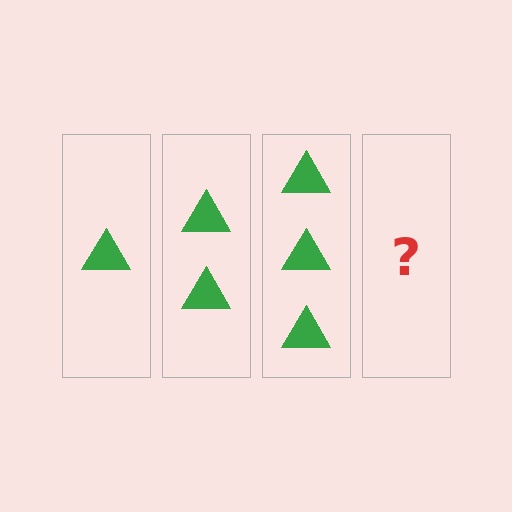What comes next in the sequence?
The next element should be 4 triangles.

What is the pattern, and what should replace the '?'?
The pattern is that each step adds one more triangle. The '?' should be 4 triangles.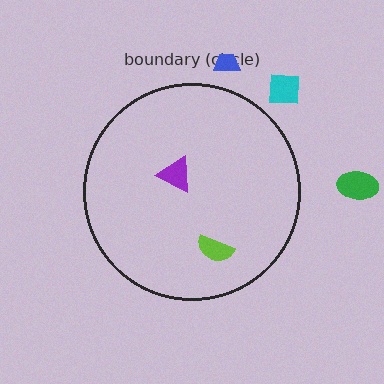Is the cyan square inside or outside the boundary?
Outside.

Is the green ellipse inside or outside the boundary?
Outside.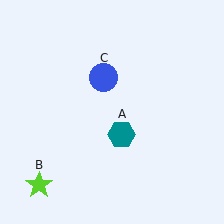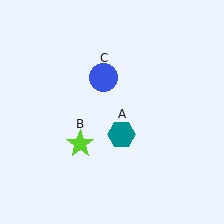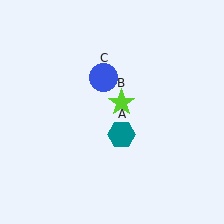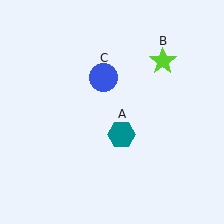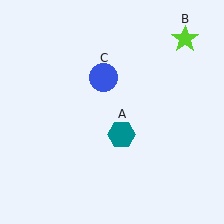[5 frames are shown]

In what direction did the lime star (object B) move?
The lime star (object B) moved up and to the right.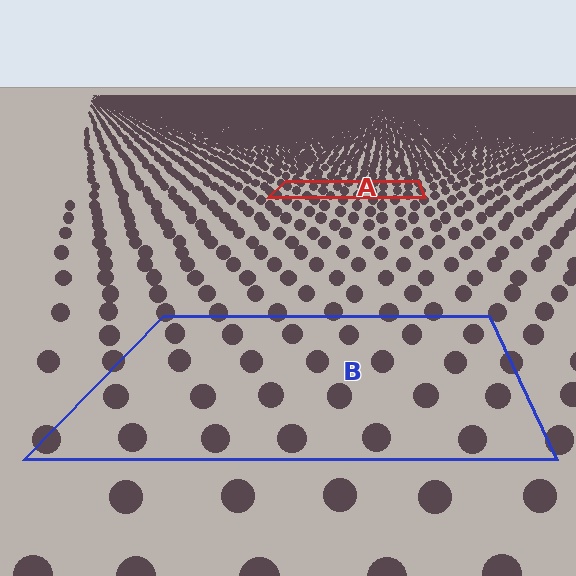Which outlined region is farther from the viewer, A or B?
Region A is farther from the viewer — the texture elements inside it appear smaller and more densely packed.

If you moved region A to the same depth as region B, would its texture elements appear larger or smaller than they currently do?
They would appear larger. At a closer depth, the same texture elements are projected at a bigger on-screen size.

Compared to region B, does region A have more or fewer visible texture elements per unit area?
Region A has more texture elements per unit area — they are packed more densely because it is farther away.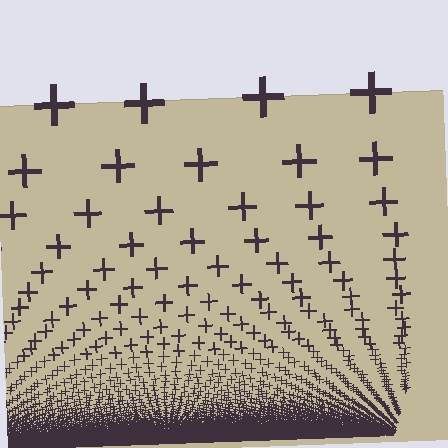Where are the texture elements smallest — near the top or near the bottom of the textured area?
Near the bottom.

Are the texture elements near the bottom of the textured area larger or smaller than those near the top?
Smaller. The gradient is inverted — elements near the bottom are smaller and denser.